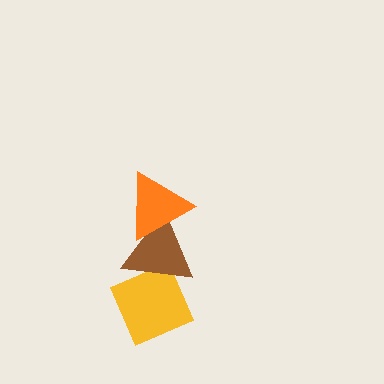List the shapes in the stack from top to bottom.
From top to bottom: the orange triangle, the brown triangle, the yellow diamond.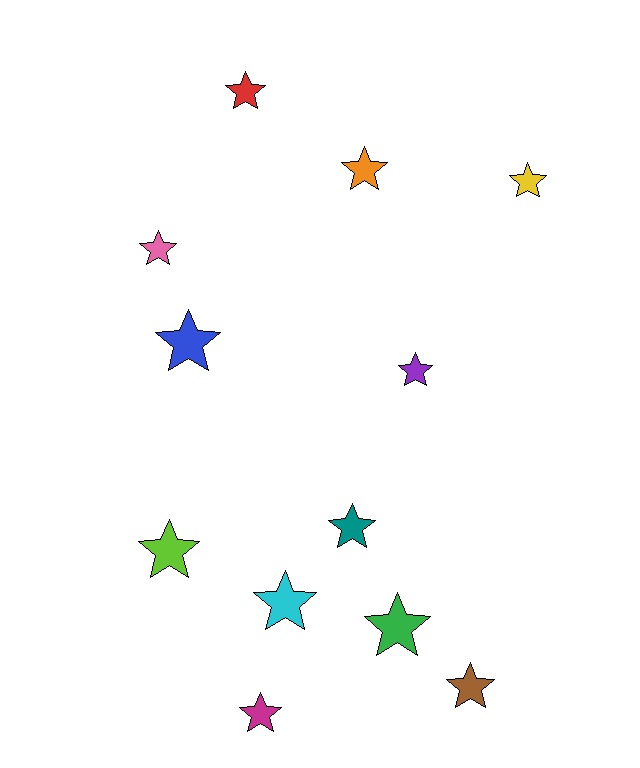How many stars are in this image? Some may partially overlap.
There are 12 stars.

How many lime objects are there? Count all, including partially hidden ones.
There is 1 lime object.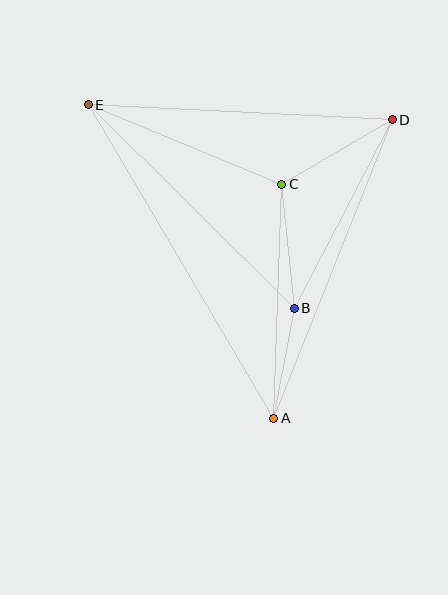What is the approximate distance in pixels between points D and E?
The distance between D and E is approximately 304 pixels.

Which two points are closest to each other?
Points A and B are closest to each other.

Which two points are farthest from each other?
Points A and E are farthest from each other.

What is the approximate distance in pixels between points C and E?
The distance between C and E is approximately 209 pixels.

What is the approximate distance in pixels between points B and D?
The distance between B and D is approximately 213 pixels.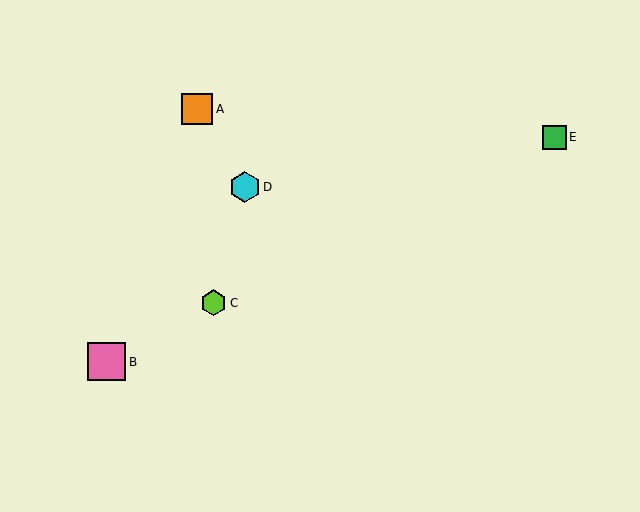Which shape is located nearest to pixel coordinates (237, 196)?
The cyan hexagon (labeled D) at (245, 187) is nearest to that location.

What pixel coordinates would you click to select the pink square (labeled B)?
Click at (107, 362) to select the pink square B.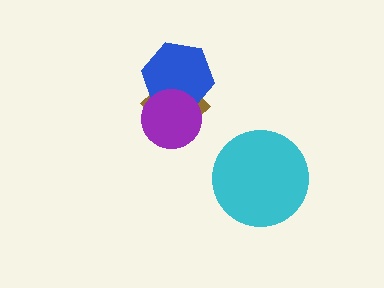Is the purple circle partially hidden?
No, no other shape covers it.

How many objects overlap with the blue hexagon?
2 objects overlap with the blue hexagon.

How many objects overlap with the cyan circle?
0 objects overlap with the cyan circle.